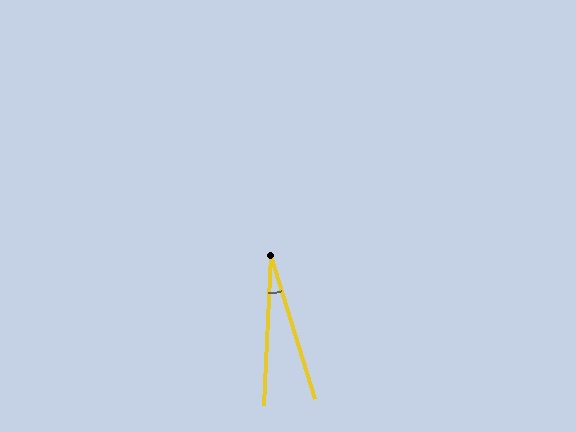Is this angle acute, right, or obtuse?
It is acute.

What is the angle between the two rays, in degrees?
Approximately 20 degrees.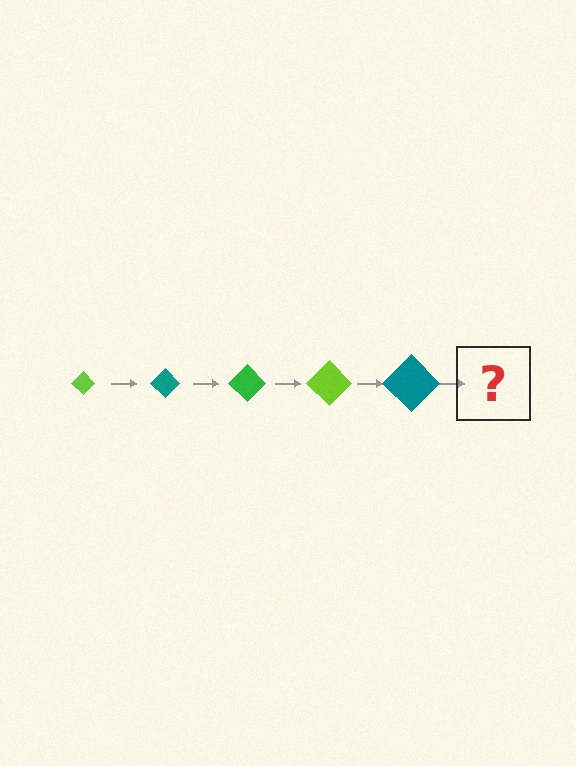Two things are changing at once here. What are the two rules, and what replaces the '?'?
The two rules are that the diamond grows larger each step and the color cycles through lime, teal, and green. The '?' should be a green diamond, larger than the previous one.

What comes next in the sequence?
The next element should be a green diamond, larger than the previous one.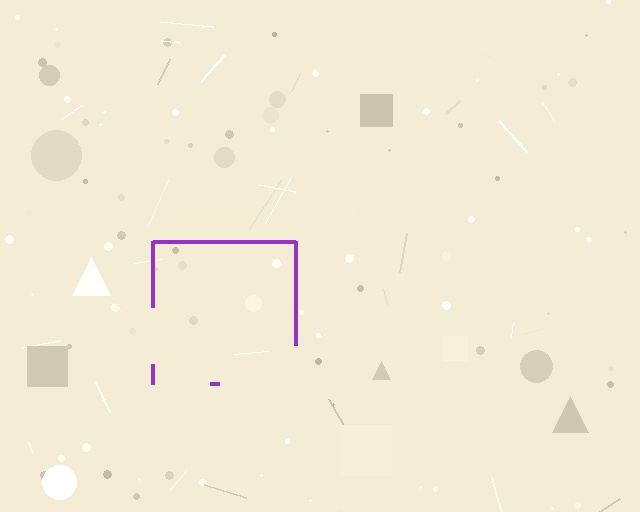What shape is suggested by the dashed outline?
The dashed outline suggests a square.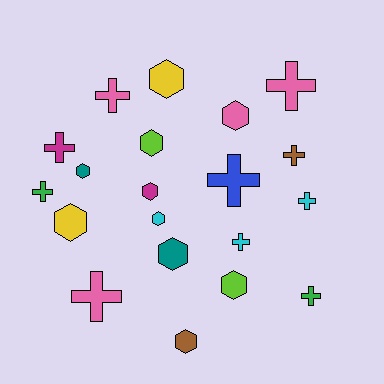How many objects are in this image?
There are 20 objects.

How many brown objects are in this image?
There are 2 brown objects.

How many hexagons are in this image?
There are 10 hexagons.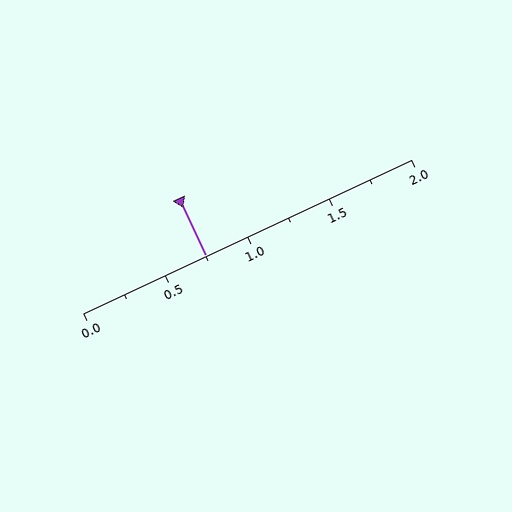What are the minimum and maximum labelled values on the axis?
The axis runs from 0.0 to 2.0.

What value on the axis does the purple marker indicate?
The marker indicates approximately 0.75.